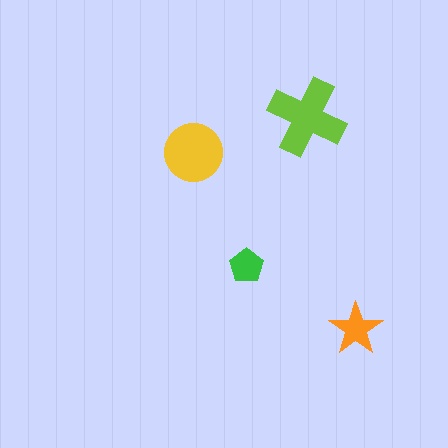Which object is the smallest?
The green pentagon.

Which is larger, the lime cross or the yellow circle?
The lime cross.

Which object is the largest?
The lime cross.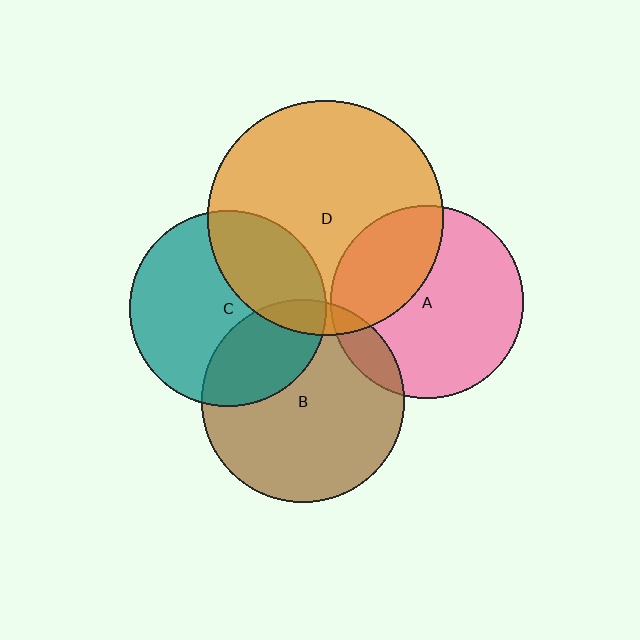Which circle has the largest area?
Circle D (orange).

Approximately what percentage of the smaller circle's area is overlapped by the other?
Approximately 10%.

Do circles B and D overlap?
Yes.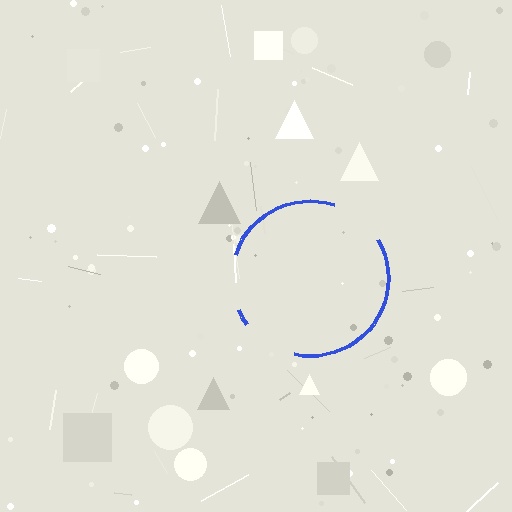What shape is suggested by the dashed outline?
The dashed outline suggests a circle.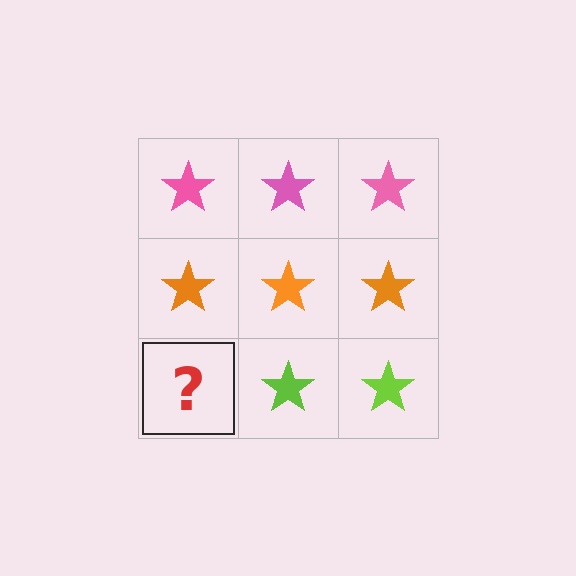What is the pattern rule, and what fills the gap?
The rule is that each row has a consistent color. The gap should be filled with a lime star.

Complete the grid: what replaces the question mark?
The question mark should be replaced with a lime star.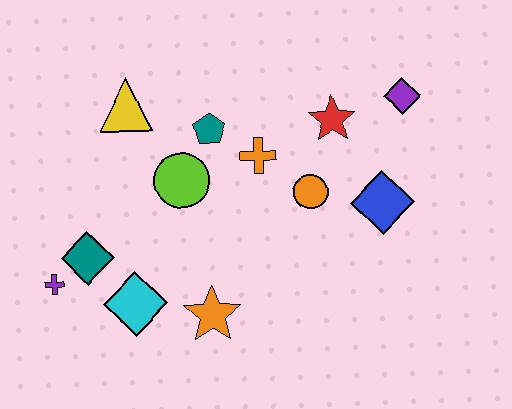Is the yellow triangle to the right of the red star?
No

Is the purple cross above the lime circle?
No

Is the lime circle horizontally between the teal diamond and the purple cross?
No